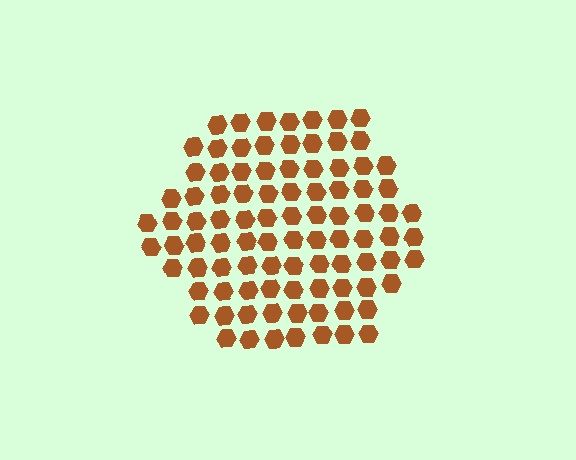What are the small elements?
The small elements are hexagons.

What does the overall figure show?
The overall figure shows a hexagon.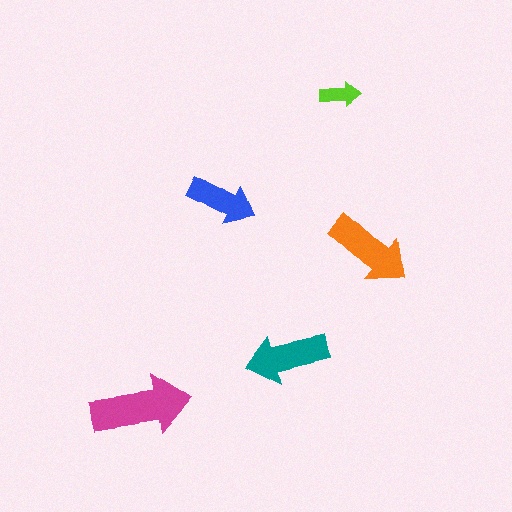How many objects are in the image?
There are 5 objects in the image.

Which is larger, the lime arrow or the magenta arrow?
The magenta one.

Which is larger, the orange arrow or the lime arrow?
The orange one.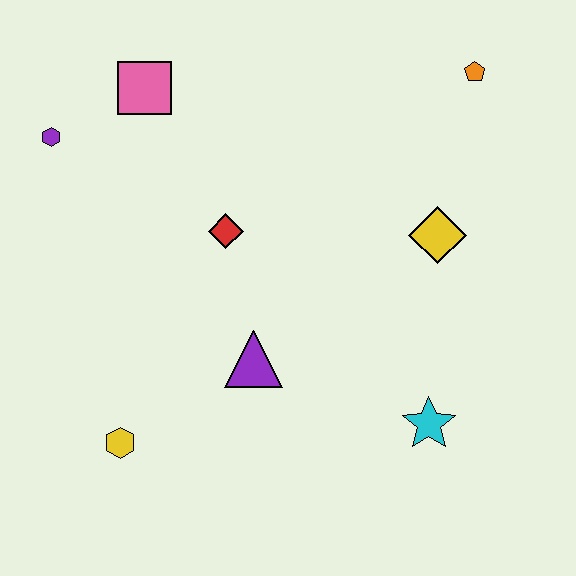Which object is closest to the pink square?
The purple hexagon is closest to the pink square.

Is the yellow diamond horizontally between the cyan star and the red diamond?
No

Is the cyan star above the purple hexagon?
No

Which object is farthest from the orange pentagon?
The yellow hexagon is farthest from the orange pentagon.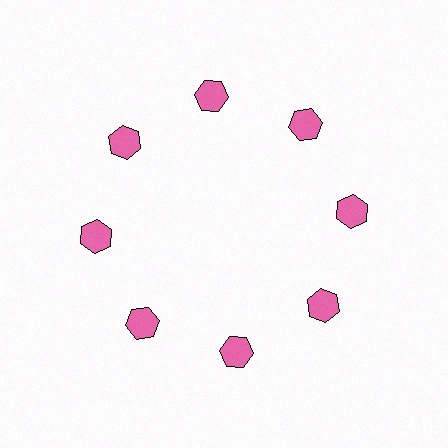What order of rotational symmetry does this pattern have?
This pattern has 8-fold rotational symmetry.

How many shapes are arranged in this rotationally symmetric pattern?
There are 8 shapes, arranged in 8 groups of 1.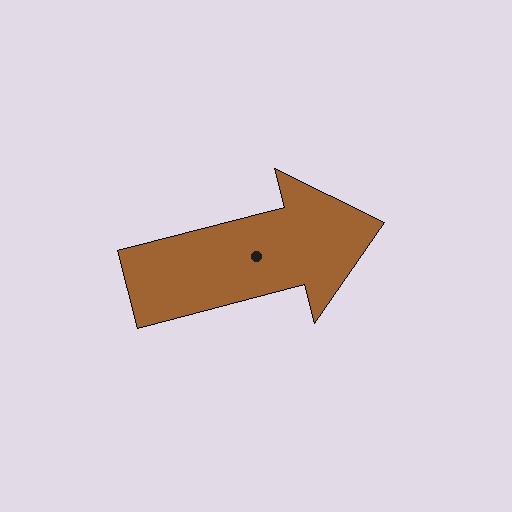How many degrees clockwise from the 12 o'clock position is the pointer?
Approximately 75 degrees.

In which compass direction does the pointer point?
East.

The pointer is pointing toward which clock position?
Roughly 3 o'clock.